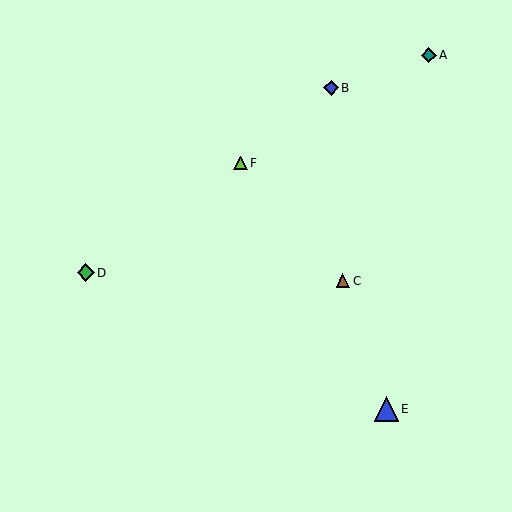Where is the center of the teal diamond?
The center of the teal diamond is at (428, 55).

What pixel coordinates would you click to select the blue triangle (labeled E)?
Click at (387, 409) to select the blue triangle E.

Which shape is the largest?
The blue triangle (labeled E) is the largest.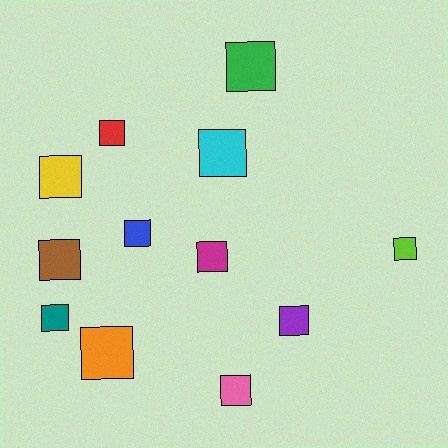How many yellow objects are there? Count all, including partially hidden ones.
There is 1 yellow object.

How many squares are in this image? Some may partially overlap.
There are 12 squares.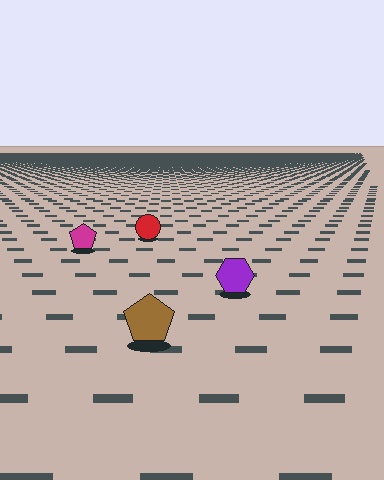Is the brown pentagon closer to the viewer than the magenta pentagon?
Yes. The brown pentagon is closer — you can tell from the texture gradient: the ground texture is coarser near it.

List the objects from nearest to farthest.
From nearest to farthest: the brown pentagon, the purple hexagon, the magenta pentagon, the red circle.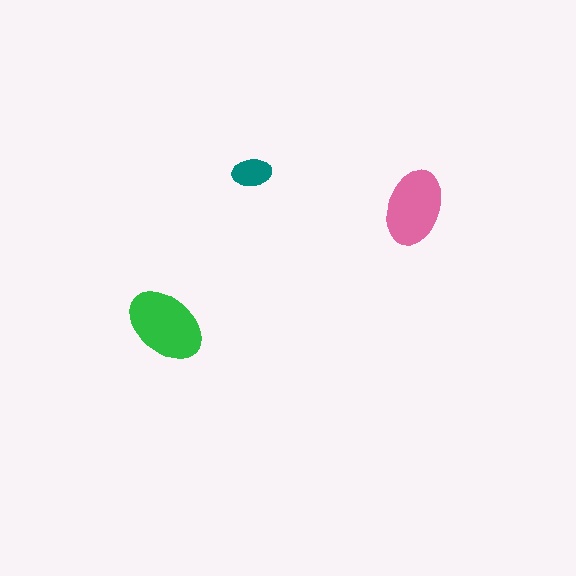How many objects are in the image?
There are 3 objects in the image.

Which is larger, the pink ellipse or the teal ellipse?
The pink one.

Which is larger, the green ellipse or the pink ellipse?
The green one.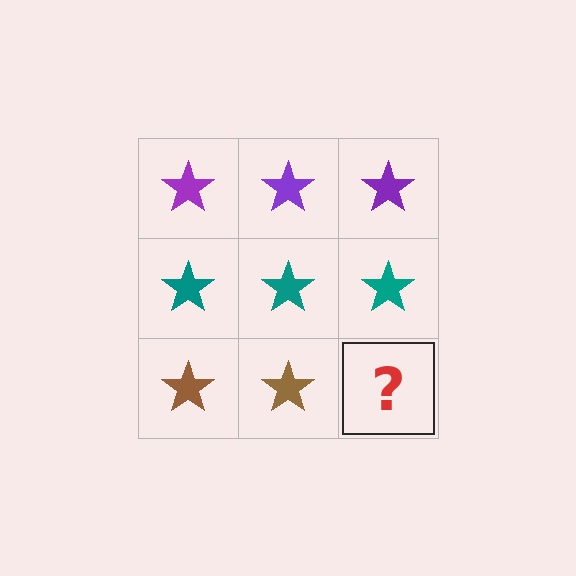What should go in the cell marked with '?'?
The missing cell should contain a brown star.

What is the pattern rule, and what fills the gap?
The rule is that each row has a consistent color. The gap should be filled with a brown star.